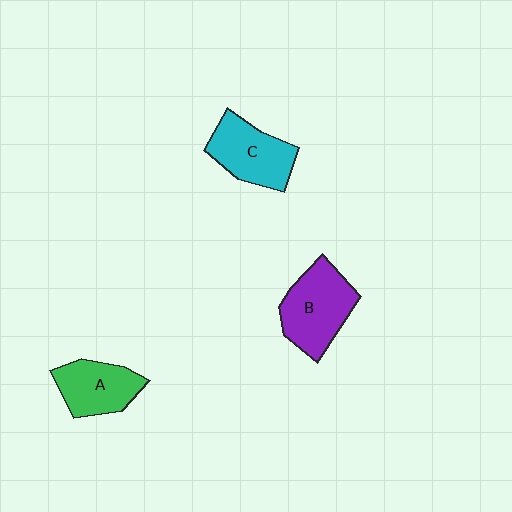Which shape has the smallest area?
Shape A (green).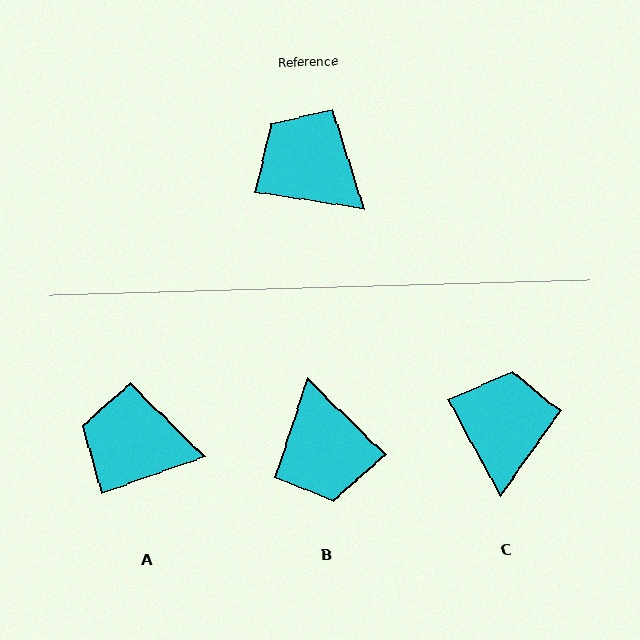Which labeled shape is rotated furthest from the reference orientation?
B, about 145 degrees away.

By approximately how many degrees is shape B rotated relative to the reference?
Approximately 145 degrees counter-clockwise.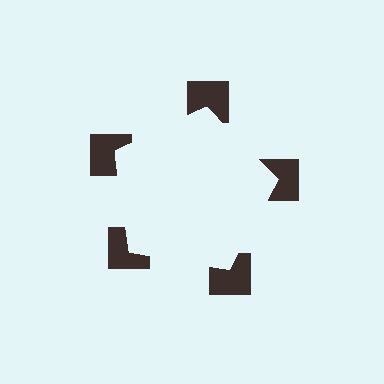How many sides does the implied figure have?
5 sides.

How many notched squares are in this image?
There are 5 — one at each vertex of the illusory pentagon.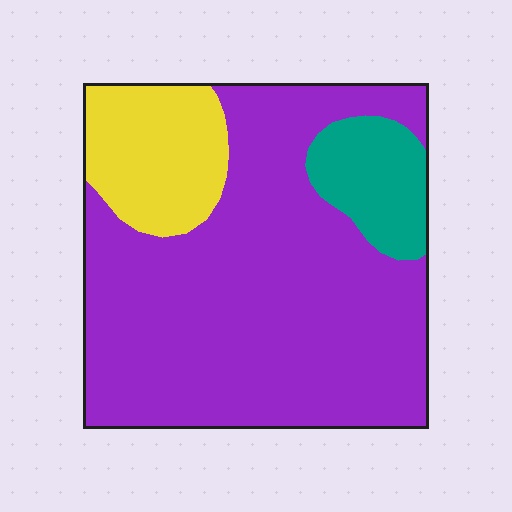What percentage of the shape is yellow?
Yellow takes up about one sixth (1/6) of the shape.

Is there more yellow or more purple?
Purple.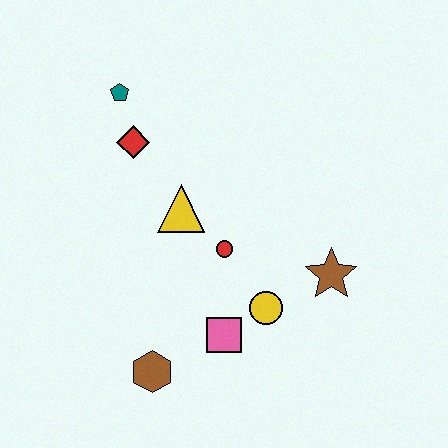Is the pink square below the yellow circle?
Yes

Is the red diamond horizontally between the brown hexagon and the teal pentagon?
Yes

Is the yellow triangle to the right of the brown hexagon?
Yes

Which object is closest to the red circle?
The yellow triangle is closest to the red circle.